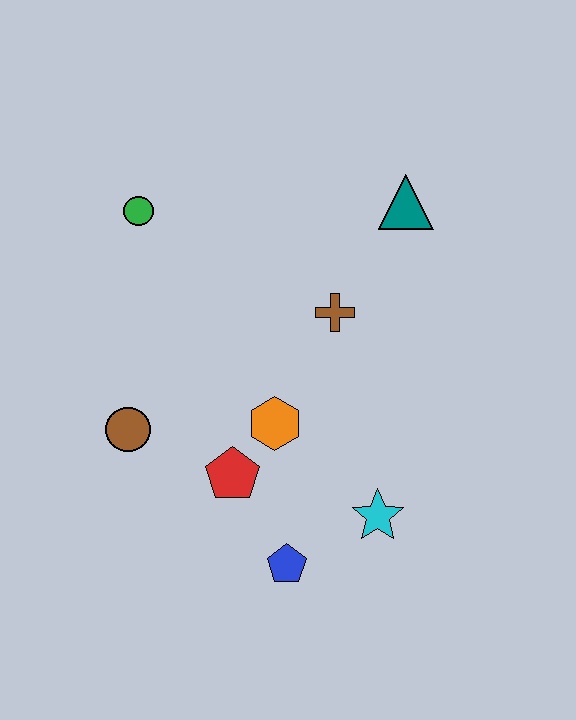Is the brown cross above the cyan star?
Yes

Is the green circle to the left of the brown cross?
Yes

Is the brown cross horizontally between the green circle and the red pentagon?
No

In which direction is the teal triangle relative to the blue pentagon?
The teal triangle is above the blue pentagon.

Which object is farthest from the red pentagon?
The teal triangle is farthest from the red pentagon.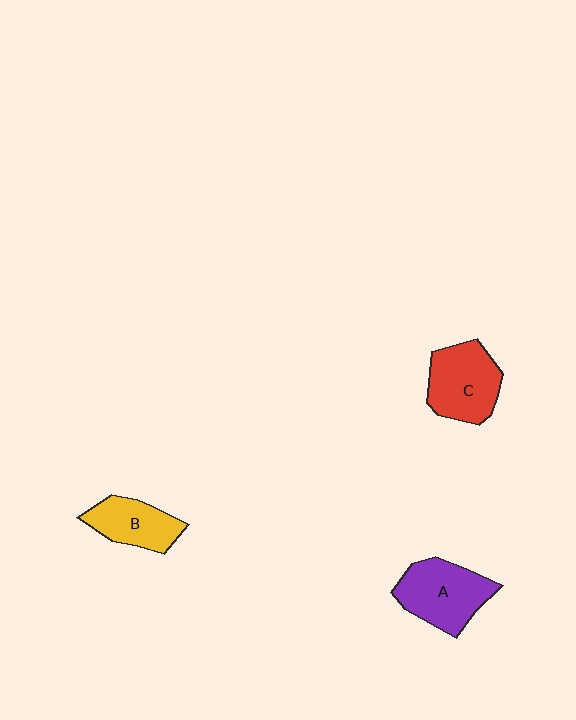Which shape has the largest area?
Shape A (purple).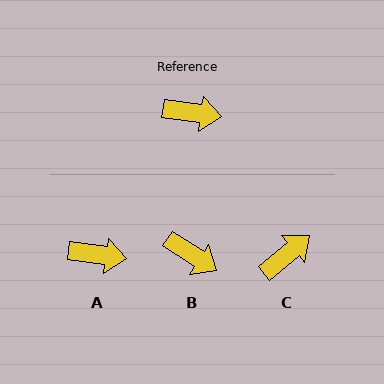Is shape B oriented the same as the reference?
No, it is off by about 25 degrees.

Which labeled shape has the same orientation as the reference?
A.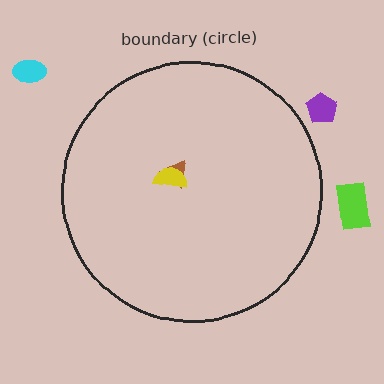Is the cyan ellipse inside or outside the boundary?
Outside.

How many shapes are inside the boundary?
2 inside, 3 outside.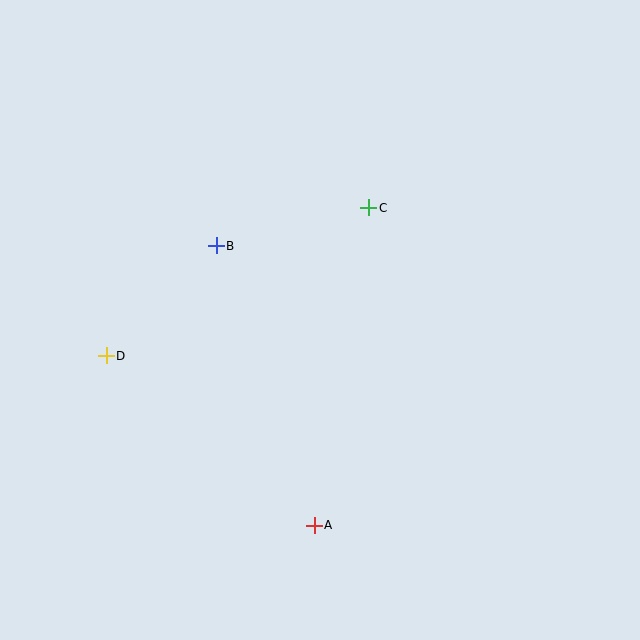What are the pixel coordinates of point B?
Point B is at (216, 246).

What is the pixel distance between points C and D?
The distance between C and D is 302 pixels.